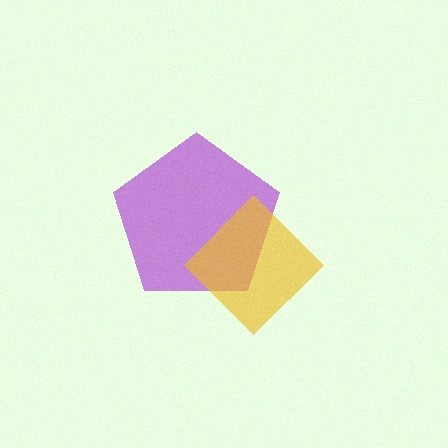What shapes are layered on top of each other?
The layered shapes are: a purple pentagon, a yellow diamond.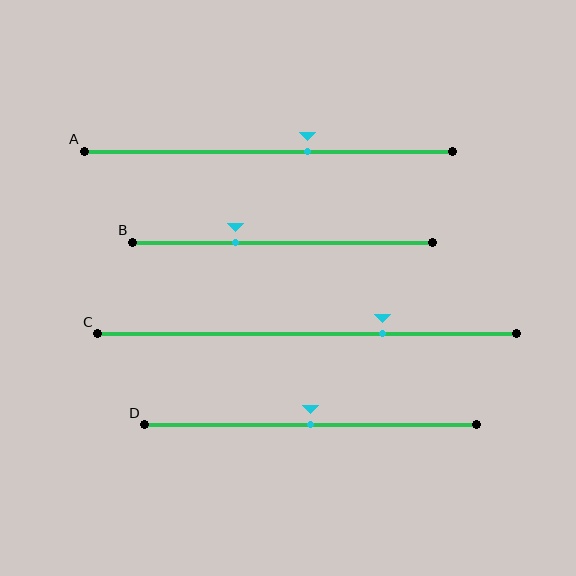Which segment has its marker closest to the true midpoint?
Segment D has its marker closest to the true midpoint.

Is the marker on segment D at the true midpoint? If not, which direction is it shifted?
Yes, the marker on segment D is at the true midpoint.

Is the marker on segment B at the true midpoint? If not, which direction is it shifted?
No, the marker on segment B is shifted to the left by about 16% of the segment length.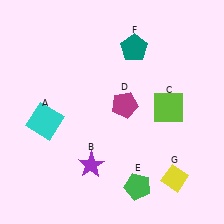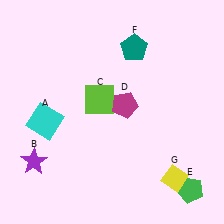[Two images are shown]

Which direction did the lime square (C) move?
The lime square (C) moved left.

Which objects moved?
The objects that moved are: the purple star (B), the lime square (C), the green pentagon (E).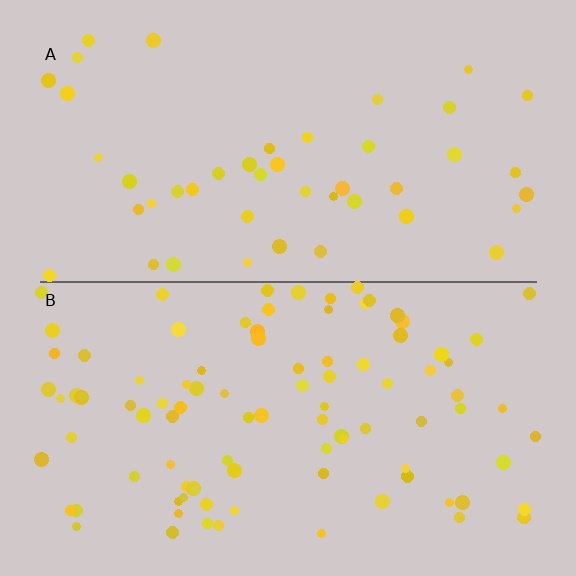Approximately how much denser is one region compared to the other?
Approximately 2.1× — region B over region A.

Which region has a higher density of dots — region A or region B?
B (the bottom).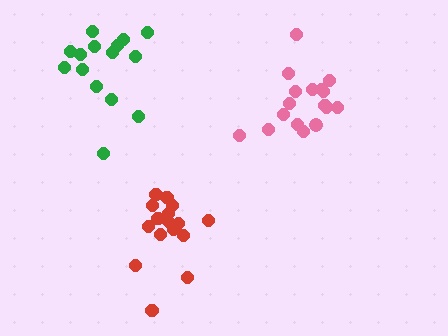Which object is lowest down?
The red cluster is bottommost.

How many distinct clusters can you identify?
There are 3 distinct clusters.